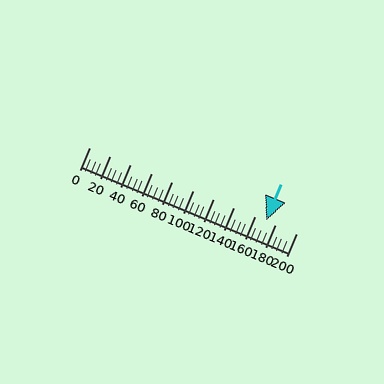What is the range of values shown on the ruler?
The ruler shows values from 0 to 200.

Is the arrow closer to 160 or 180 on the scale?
The arrow is closer to 180.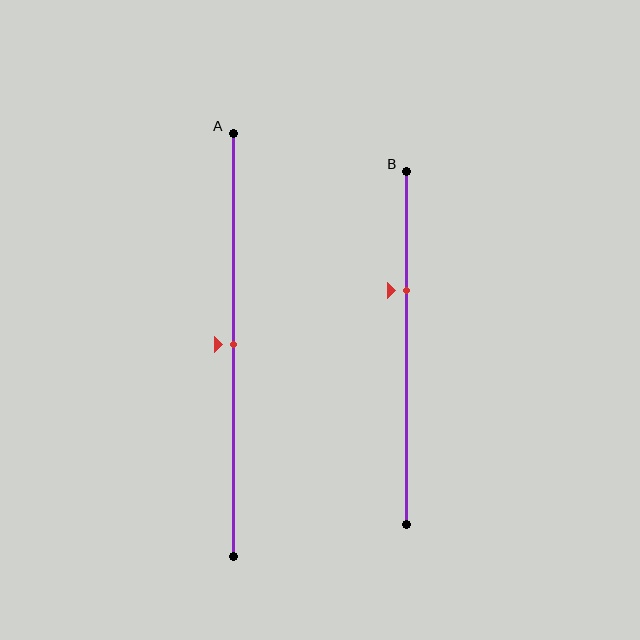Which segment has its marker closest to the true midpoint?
Segment A has its marker closest to the true midpoint.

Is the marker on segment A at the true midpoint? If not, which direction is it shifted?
Yes, the marker on segment A is at the true midpoint.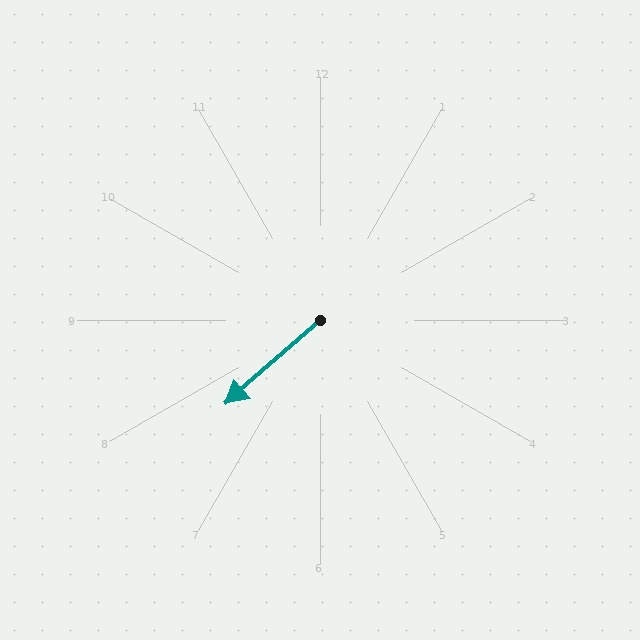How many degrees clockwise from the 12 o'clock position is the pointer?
Approximately 229 degrees.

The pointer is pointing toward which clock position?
Roughly 8 o'clock.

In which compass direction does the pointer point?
Southwest.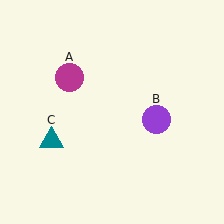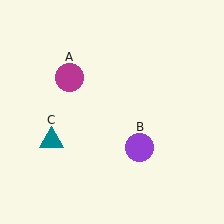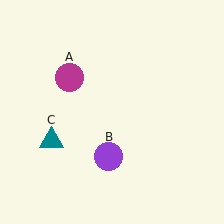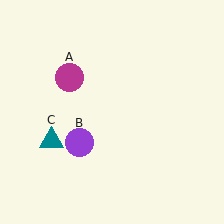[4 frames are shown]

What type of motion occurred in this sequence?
The purple circle (object B) rotated clockwise around the center of the scene.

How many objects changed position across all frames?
1 object changed position: purple circle (object B).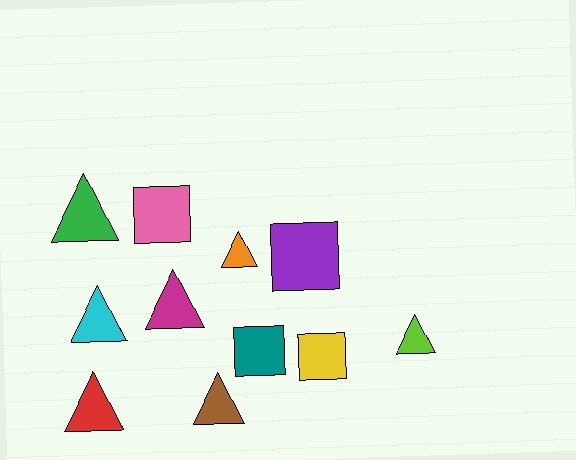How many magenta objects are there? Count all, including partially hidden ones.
There is 1 magenta object.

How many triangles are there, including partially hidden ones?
There are 7 triangles.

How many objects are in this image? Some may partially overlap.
There are 11 objects.